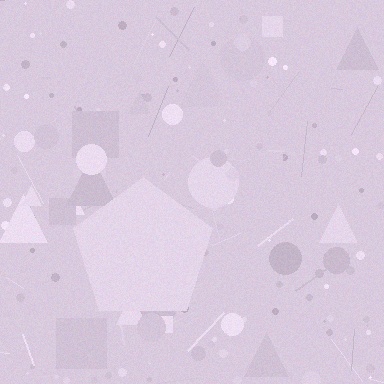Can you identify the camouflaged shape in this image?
The camouflaged shape is a pentagon.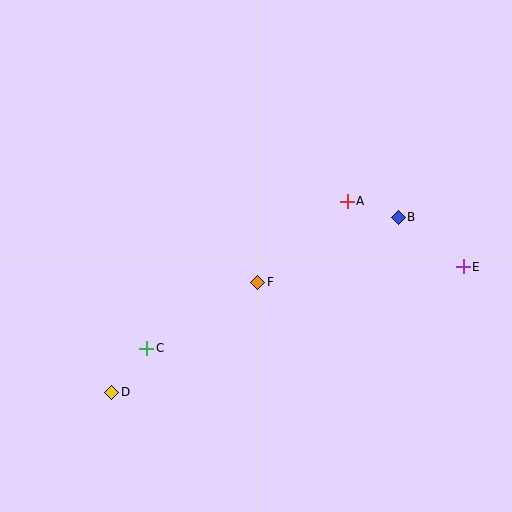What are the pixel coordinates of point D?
Point D is at (112, 392).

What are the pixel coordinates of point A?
Point A is at (347, 201).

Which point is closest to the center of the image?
Point F at (258, 282) is closest to the center.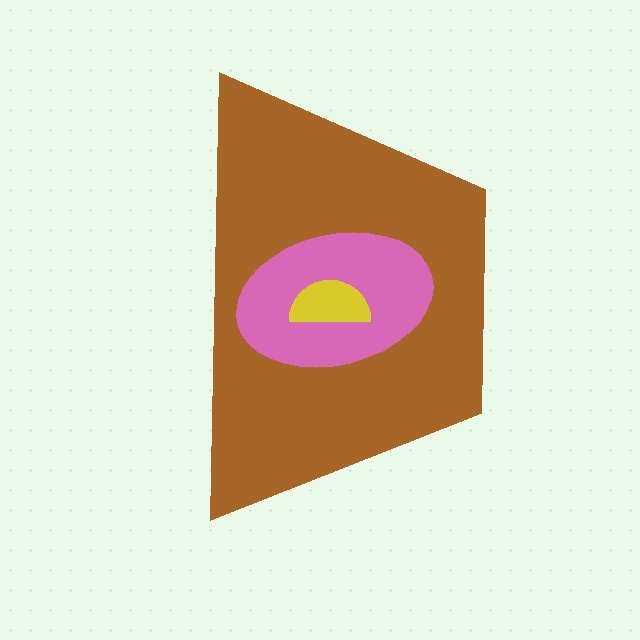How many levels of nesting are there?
3.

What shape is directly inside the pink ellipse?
The yellow semicircle.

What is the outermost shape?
The brown trapezoid.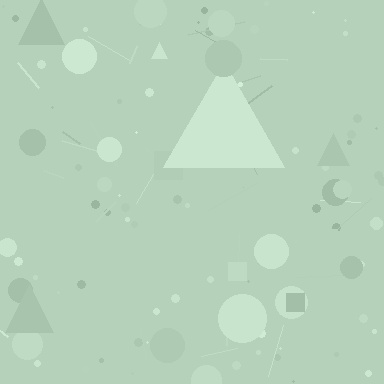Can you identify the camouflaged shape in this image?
The camouflaged shape is a triangle.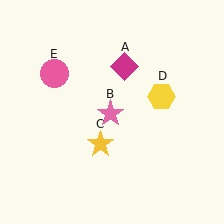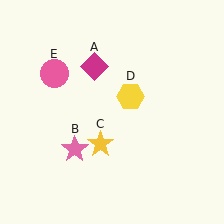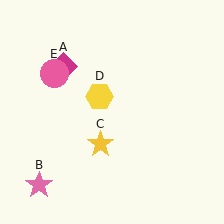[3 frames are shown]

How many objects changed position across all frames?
3 objects changed position: magenta diamond (object A), pink star (object B), yellow hexagon (object D).